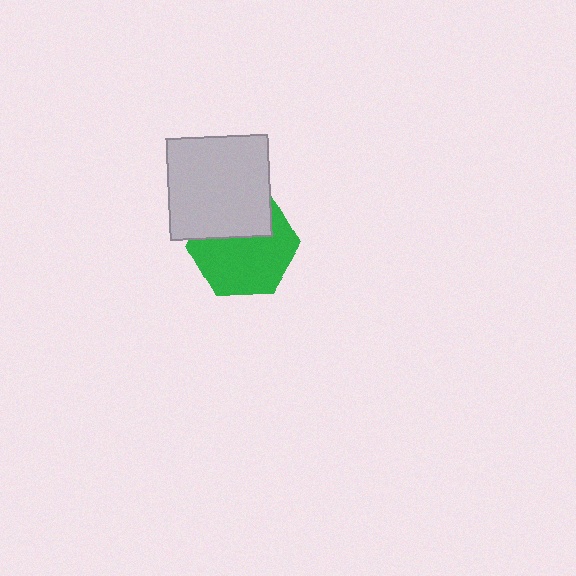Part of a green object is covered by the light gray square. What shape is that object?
It is a hexagon.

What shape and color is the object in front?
The object in front is a light gray square.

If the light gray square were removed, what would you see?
You would see the complete green hexagon.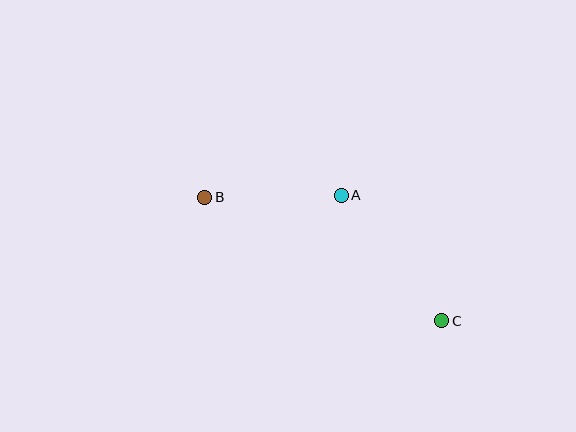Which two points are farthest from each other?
Points B and C are farthest from each other.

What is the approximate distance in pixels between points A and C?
The distance between A and C is approximately 161 pixels.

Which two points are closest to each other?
Points A and B are closest to each other.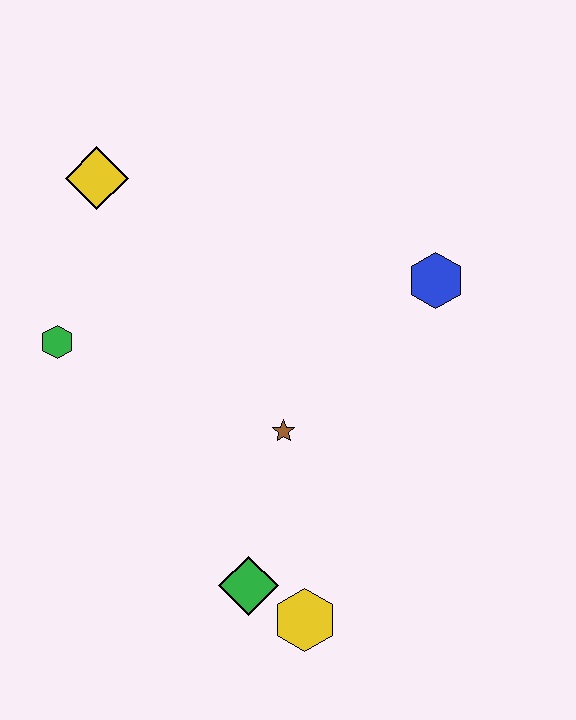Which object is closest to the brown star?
The green diamond is closest to the brown star.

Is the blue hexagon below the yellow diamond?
Yes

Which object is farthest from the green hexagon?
The blue hexagon is farthest from the green hexagon.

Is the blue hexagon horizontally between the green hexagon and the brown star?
No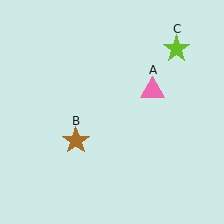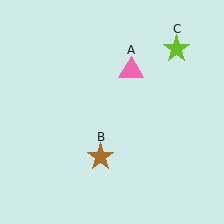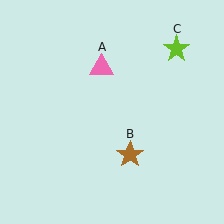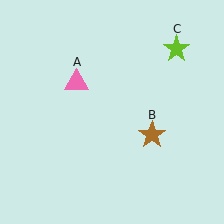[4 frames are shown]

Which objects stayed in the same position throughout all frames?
Lime star (object C) remained stationary.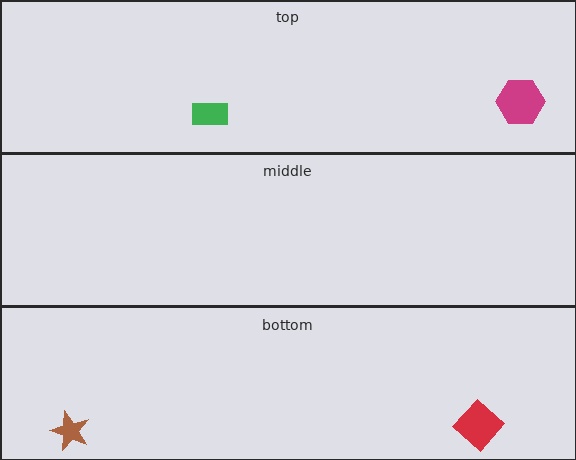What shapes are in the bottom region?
The red diamond, the brown star.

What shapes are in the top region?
The magenta hexagon, the green rectangle.